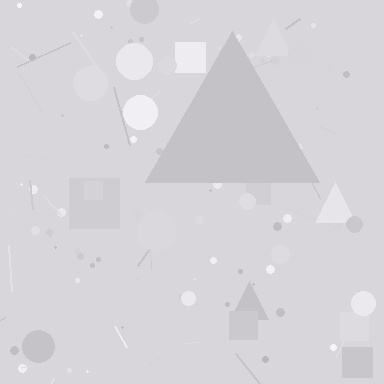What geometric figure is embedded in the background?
A triangle is embedded in the background.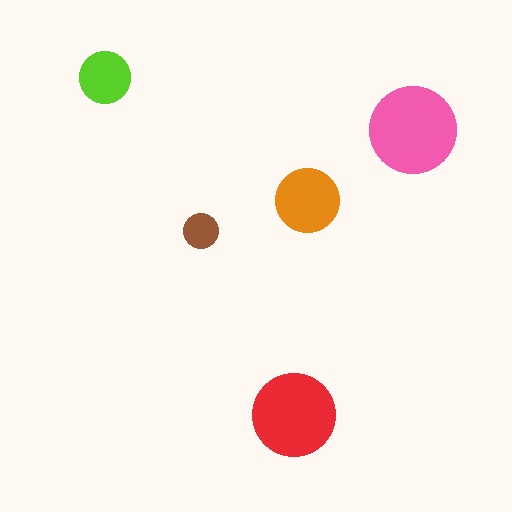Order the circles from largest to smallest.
the pink one, the red one, the orange one, the lime one, the brown one.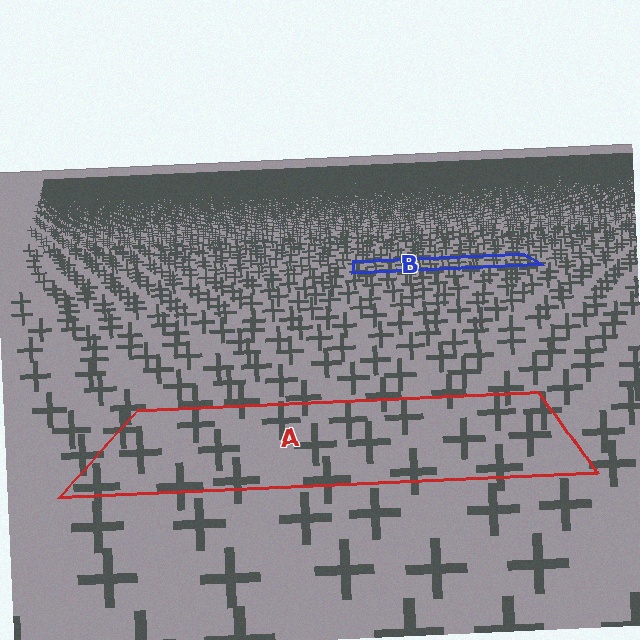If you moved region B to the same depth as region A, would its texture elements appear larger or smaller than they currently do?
They would appear larger. At a closer depth, the same texture elements are projected at a bigger on-screen size.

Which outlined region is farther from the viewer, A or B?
Region B is farther from the viewer — the texture elements inside it appear smaller and more densely packed.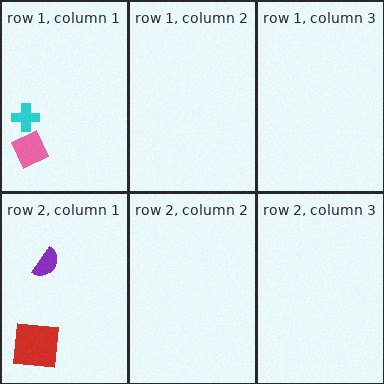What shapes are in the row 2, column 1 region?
The purple semicircle, the red square.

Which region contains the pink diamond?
The row 1, column 1 region.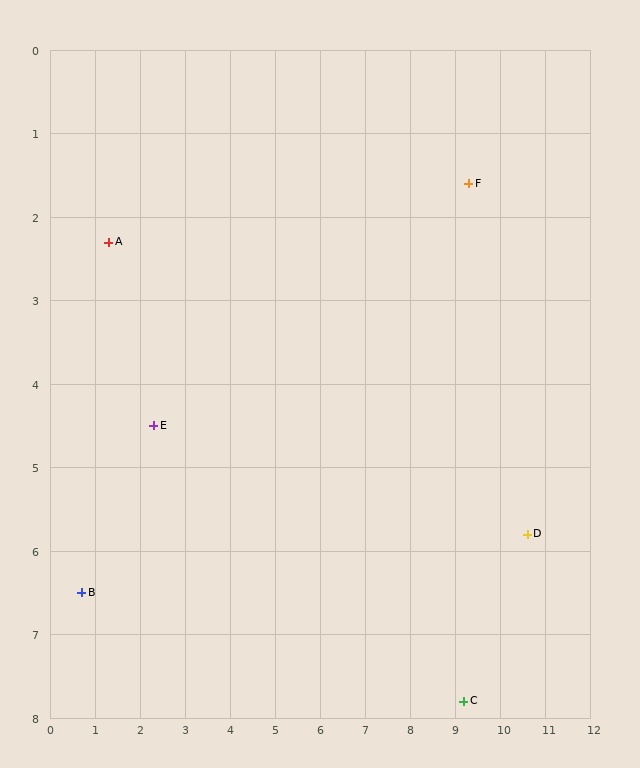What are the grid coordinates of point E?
Point E is at approximately (2.3, 4.5).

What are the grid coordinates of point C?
Point C is at approximately (9.2, 7.8).